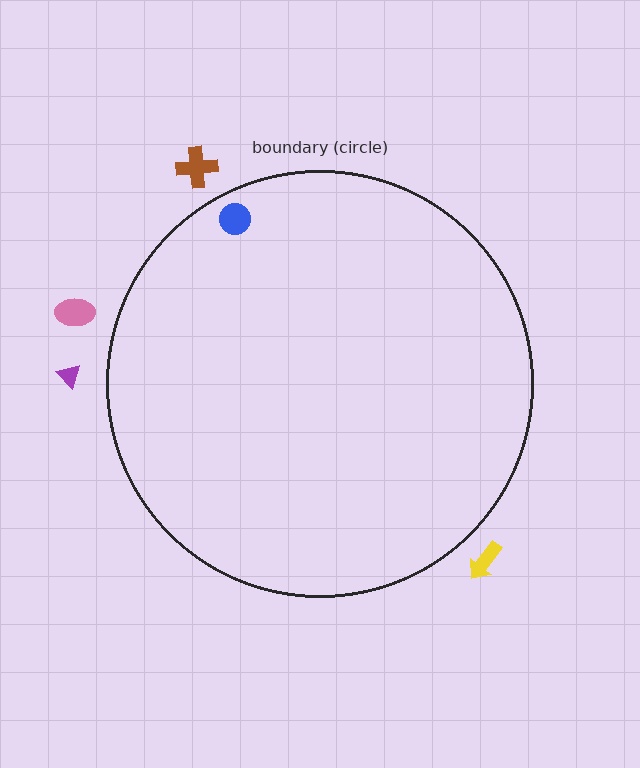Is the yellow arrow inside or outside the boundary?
Outside.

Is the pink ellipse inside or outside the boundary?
Outside.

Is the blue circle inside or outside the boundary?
Inside.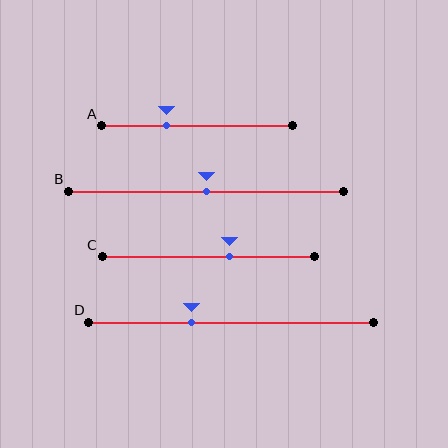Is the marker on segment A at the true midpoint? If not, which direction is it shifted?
No, the marker on segment A is shifted to the left by about 16% of the segment length.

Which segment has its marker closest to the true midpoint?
Segment B has its marker closest to the true midpoint.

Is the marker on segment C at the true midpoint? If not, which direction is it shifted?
No, the marker on segment C is shifted to the right by about 10% of the segment length.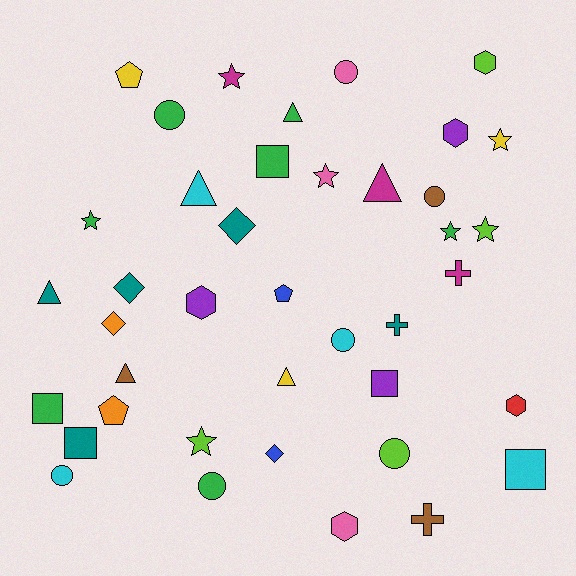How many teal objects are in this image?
There are 5 teal objects.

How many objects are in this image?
There are 40 objects.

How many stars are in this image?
There are 7 stars.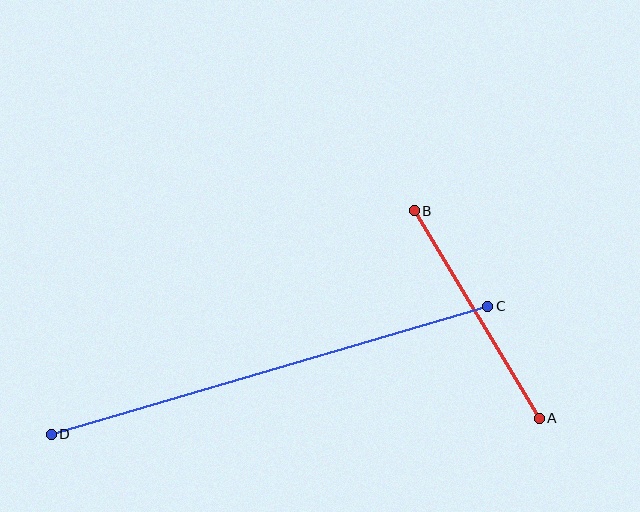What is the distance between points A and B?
The distance is approximately 242 pixels.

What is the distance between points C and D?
The distance is approximately 455 pixels.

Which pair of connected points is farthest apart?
Points C and D are farthest apart.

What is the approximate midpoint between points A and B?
The midpoint is at approximately (477, 314) pixels.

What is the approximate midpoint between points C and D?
The midpoint is at approximately (270, 370) pixels.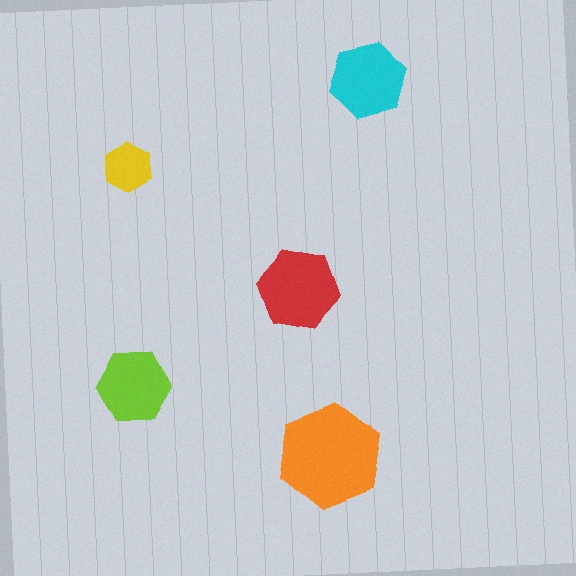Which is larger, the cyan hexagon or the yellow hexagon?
The cyan one.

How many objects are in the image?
There are 5 objects in the image.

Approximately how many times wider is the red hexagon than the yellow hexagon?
About 1.5 times wider.